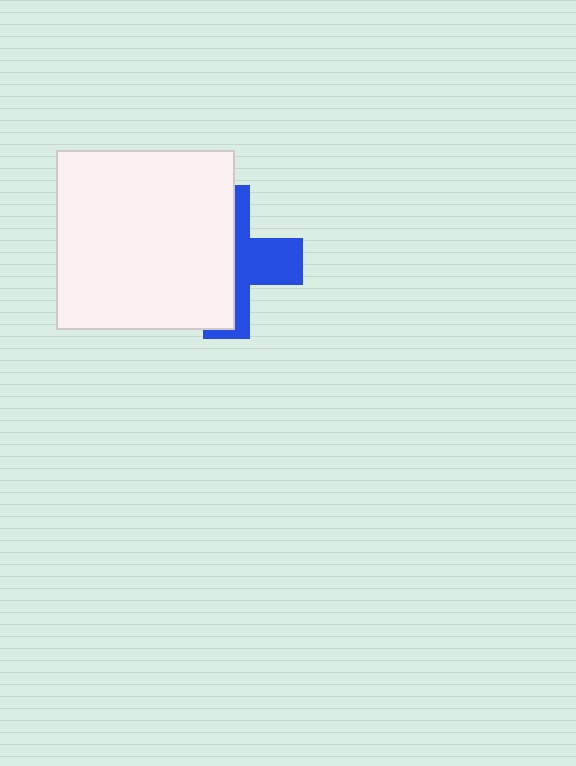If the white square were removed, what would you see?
You would see the complete blue cross.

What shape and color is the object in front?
The object in front is a white square.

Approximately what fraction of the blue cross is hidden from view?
Roughly 59% of the blue cross is hidden behind the white square.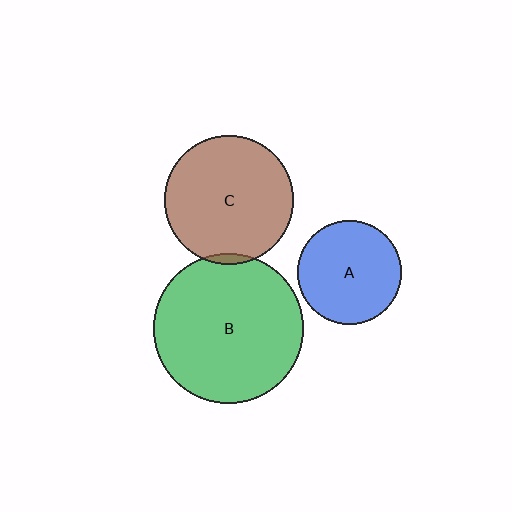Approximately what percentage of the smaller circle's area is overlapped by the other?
Approximately 5%.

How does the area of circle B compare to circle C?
Approximately 1.4 times.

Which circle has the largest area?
Circle B (green).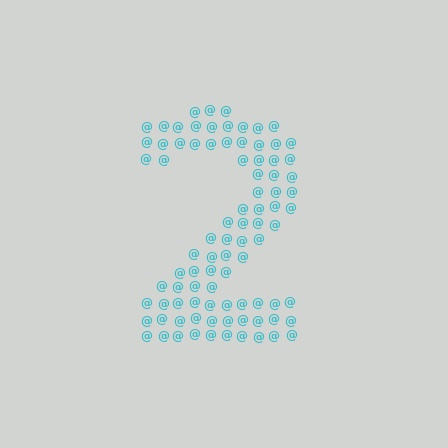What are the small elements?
The small elements are at signs.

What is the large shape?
The large shape is the digit 2.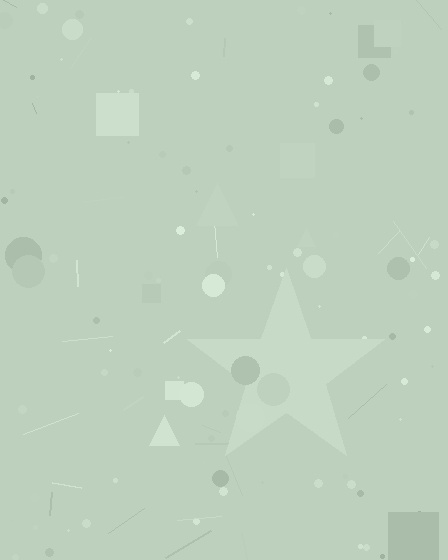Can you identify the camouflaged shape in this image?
The camouflaged shape is a star.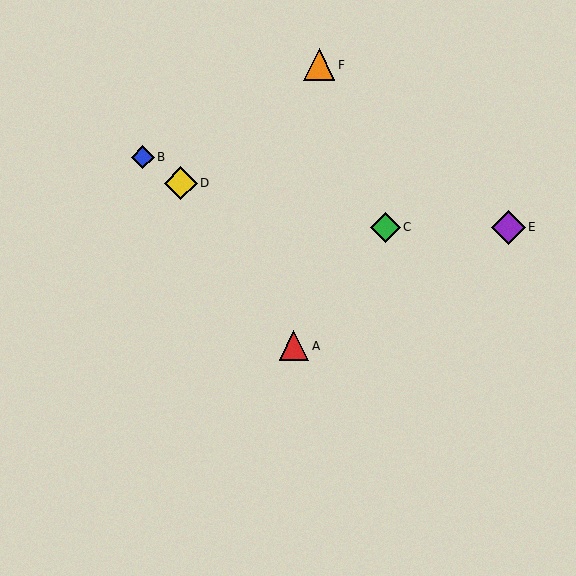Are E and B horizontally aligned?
No, E is at y≈227 and B is at y≈157.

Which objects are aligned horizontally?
Objects C, E are aligned horizontally.